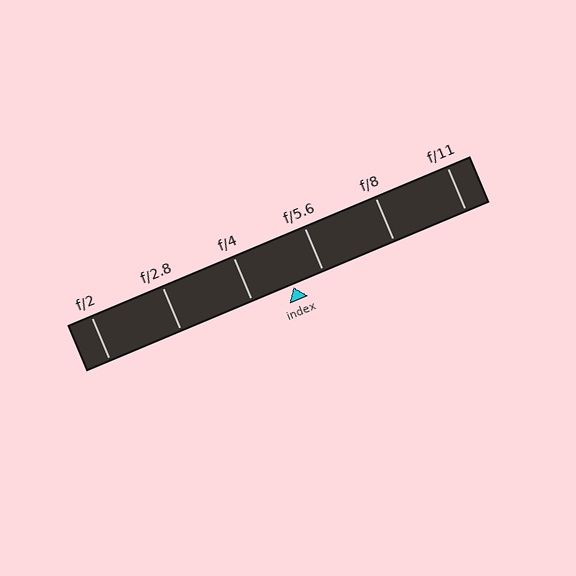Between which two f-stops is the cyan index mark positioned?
The index mark is between f/4 and f/5.6.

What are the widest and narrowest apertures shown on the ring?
The widest aperture shown is f/2 and the narrowest is f/11.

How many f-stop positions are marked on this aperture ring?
There are 6 f-stop positions marked.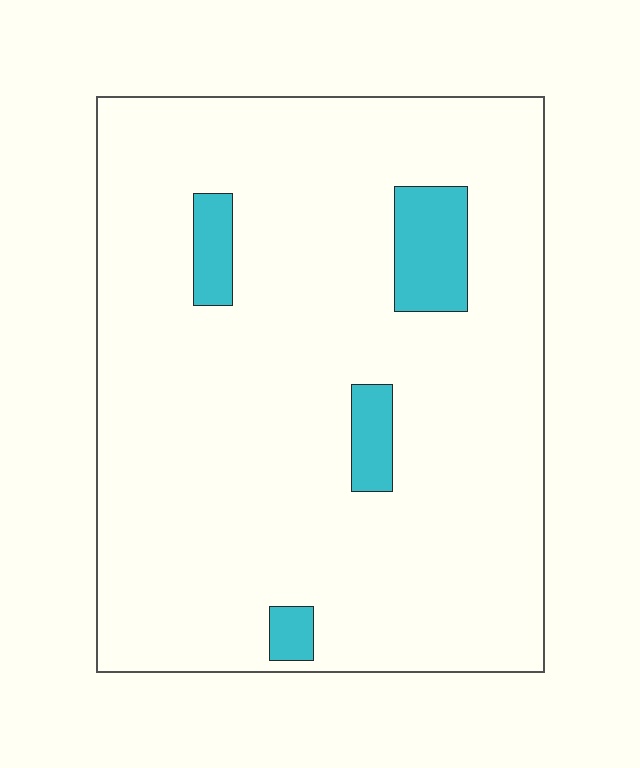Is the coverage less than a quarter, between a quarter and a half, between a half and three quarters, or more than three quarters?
Less than a quarter.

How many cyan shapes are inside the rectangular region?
4.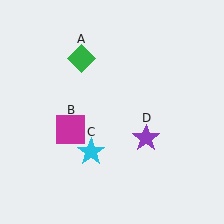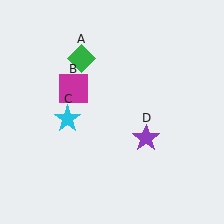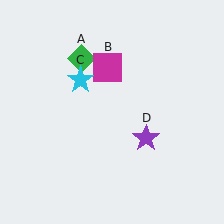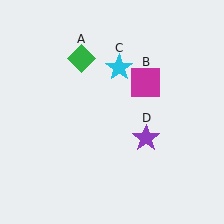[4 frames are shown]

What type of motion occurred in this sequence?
The magenta square (object B), cyan star (object C) rotated clockwise around the center of the scene.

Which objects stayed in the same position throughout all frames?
Green diamond (object A) and purple star (object D) remained stationary.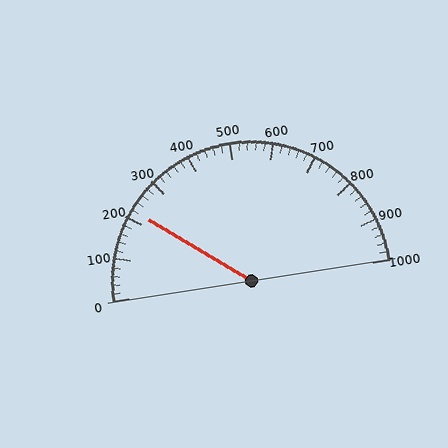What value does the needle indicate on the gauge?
The needle indicates approximately 220.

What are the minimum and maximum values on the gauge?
The gauge ranges from 0 to 1000.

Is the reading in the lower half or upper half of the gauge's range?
The reading is in the lower half of the range (0 to 1000).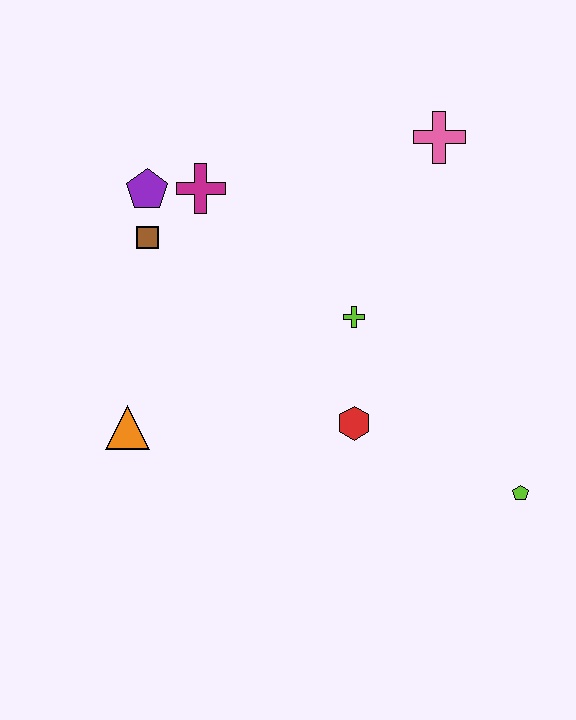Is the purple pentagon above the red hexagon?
Yes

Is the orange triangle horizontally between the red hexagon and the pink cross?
No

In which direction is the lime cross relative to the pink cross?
The lime cross is below the pink cross.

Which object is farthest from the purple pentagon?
The lime pentagon is farthest from the purple pentagon.